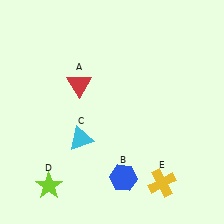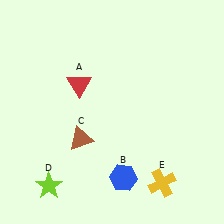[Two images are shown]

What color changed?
The triangle (C) changed from cyan in Image 1 to brown in Image 2.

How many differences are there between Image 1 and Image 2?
There is 1 difference between the two images.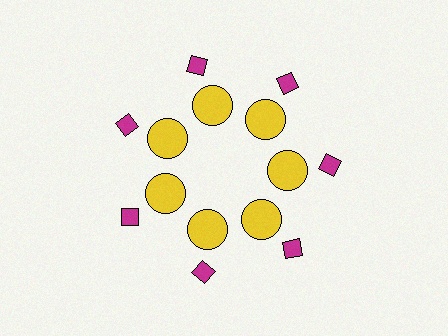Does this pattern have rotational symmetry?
Yes, this pattern has 7-fold rotational symmetry. It looks the same after rotating 51 degrees around the center.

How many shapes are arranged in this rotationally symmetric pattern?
There are 14 shapes, arranged in 7 groups of 2.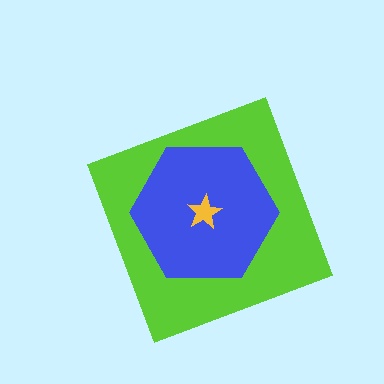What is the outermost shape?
The lime diamond.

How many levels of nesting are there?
3.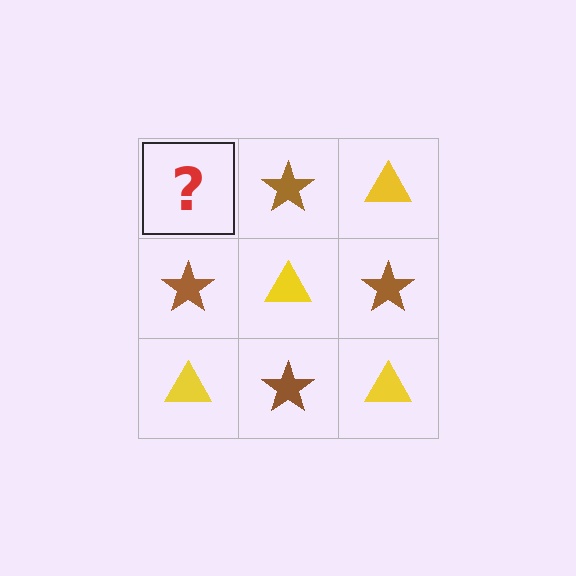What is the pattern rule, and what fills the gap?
The rule is that it alternates yellow triangle and brown star in a checkerboard pattern. The gap should be filled with a yellow triangle.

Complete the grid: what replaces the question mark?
The question mark should be replaced with a yellow triangle.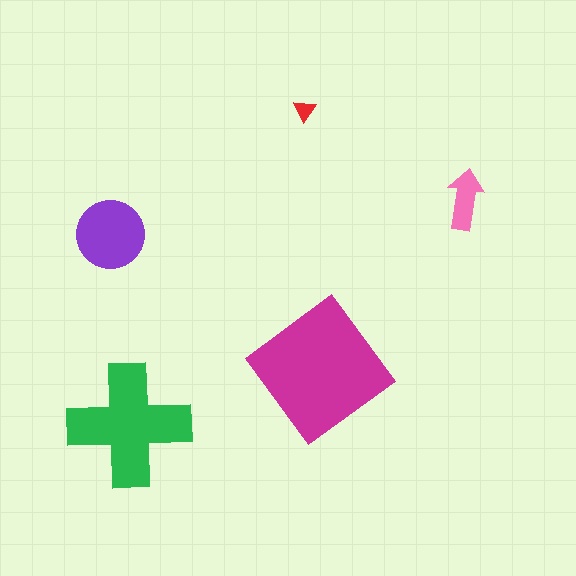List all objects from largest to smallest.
The magenta diamond, the green cross, the purple circle, the pink arrow, the red triangle.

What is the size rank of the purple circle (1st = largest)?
3rd.